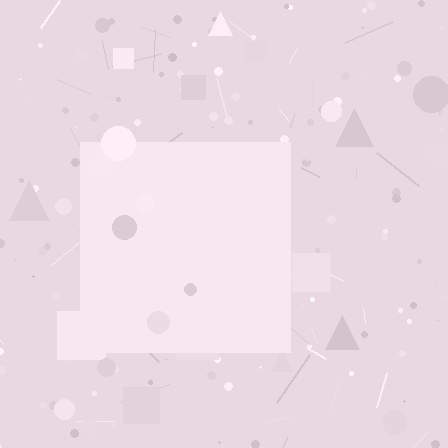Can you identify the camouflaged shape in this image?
The camouflaged shape is a square.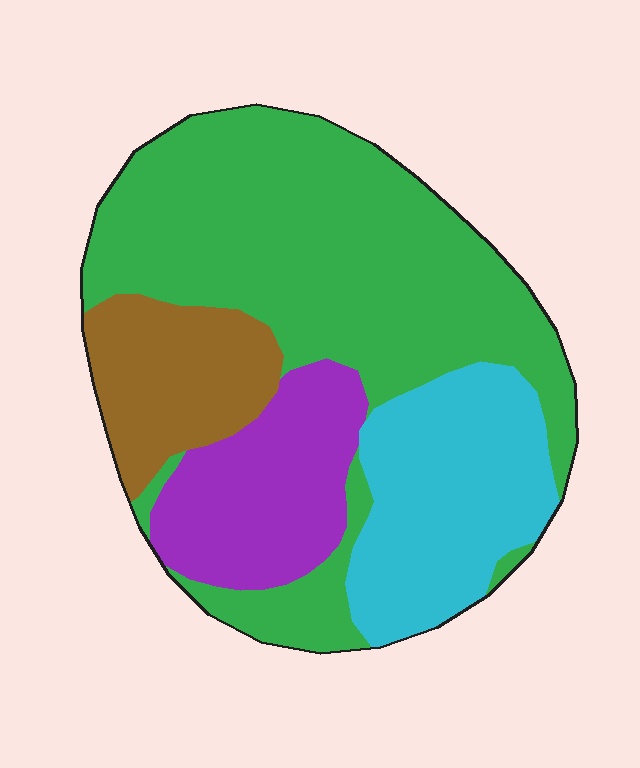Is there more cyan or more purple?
Cyan.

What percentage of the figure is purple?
Purple covers about 15% of the figure.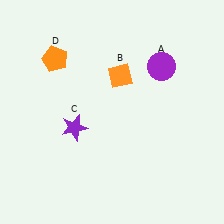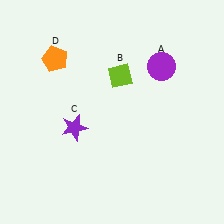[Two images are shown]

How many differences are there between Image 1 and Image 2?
There is 1 difference between the two images.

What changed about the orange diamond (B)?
In Image 1, B is orange. In Image 2, it changed to lime.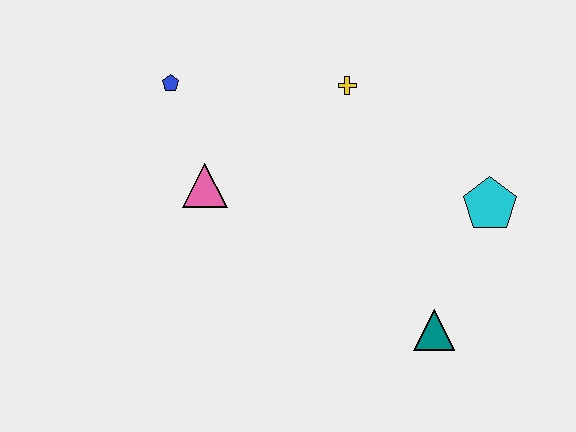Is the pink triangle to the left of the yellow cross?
Yes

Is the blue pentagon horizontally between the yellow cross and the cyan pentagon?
No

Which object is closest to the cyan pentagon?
The teal triangle is closest to the cyan pentagon.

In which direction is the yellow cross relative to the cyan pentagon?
The yellow cross is to the left of the cyan pentagon.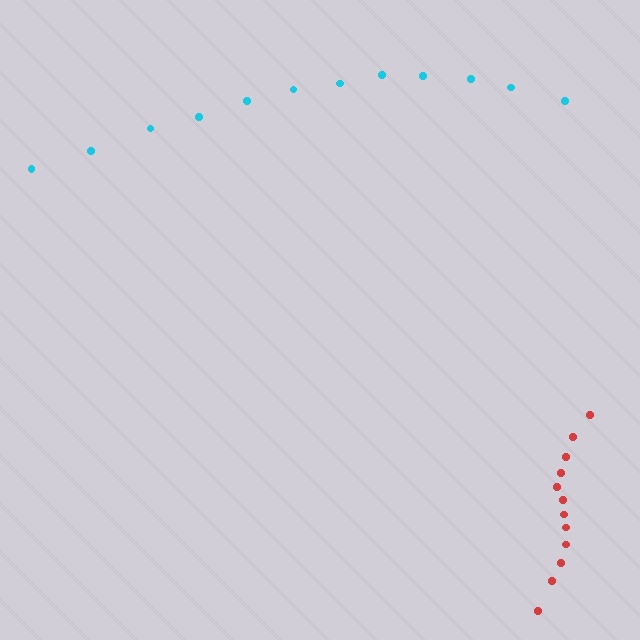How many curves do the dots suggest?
There are 2 distinct paths.